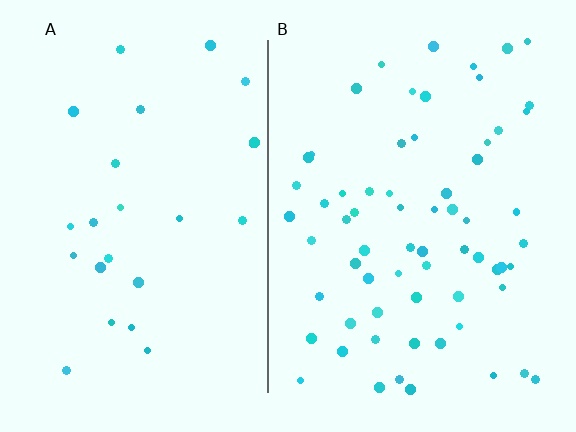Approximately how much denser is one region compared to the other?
Approximately 2.6× — region B over region A.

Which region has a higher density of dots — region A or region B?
B (the right).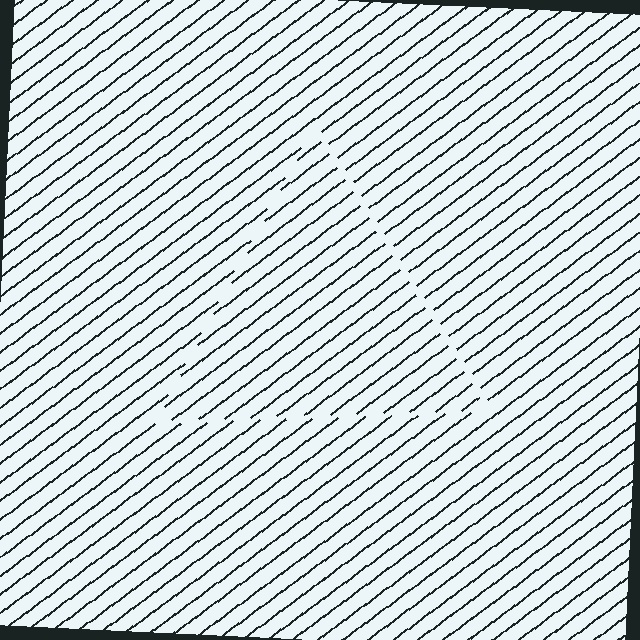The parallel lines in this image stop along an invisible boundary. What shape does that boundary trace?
An illusory triangle. The interior of the shape contains the same grating, shifted by half a period — the contour is defined by the phase discontinuity where line-ends from the inner and outer gratings abut.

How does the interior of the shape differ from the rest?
The interior of the shape contains the same grating, shifted by half a period — the contour is defined by the phase discontinuity where line-ends from the inner and outer gratings abut.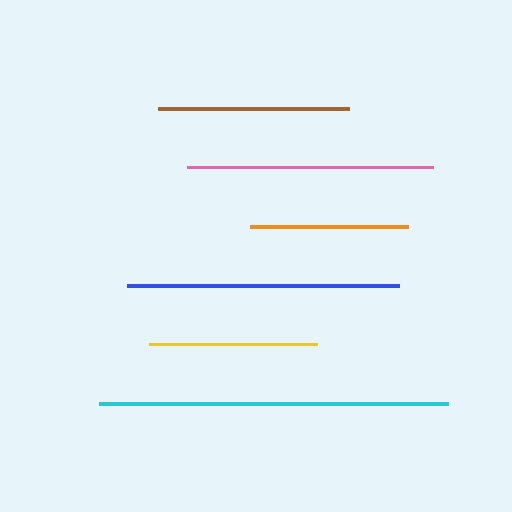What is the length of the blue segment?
The blue segment is approximately 272 pixels long.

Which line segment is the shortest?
The orange line is the shortest at approximately 158 pixels.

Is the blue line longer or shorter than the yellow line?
The blue line is longer than the yellow line.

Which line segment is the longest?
The cyan line is the longest at approximately 349 pixels.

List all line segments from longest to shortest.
From longest to shortest: cyan, blue, pink, brown, yellow, orange.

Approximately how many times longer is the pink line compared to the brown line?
The pink line is approximately 1.3 times the length of the brown line.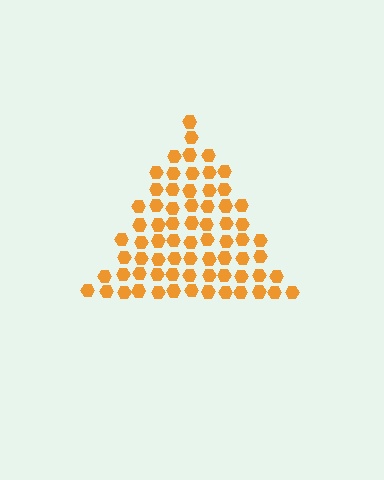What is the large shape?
The large shape is a triangle.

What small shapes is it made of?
It is made of small hexagons.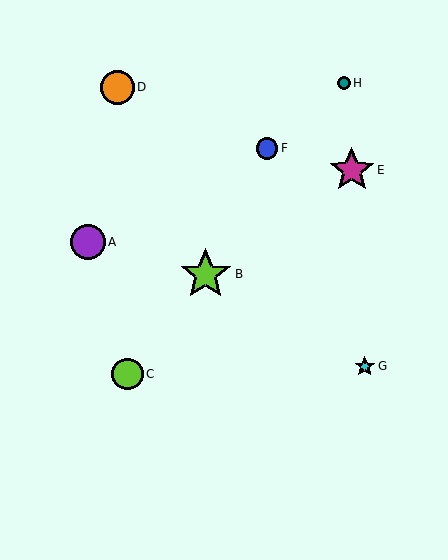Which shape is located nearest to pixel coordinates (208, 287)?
The lime star (labeled B) at (206, 274) is nearest to that location.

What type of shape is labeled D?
Shape D is an orange circle.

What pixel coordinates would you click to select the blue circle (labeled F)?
Click at (267, 148) to select the blue circle F.